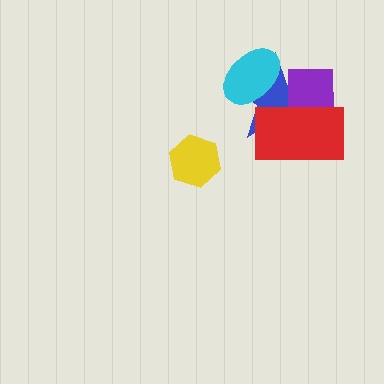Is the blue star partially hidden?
Yes, it is partially covered by another shape.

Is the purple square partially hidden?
Yes, it is partially covered by another shape.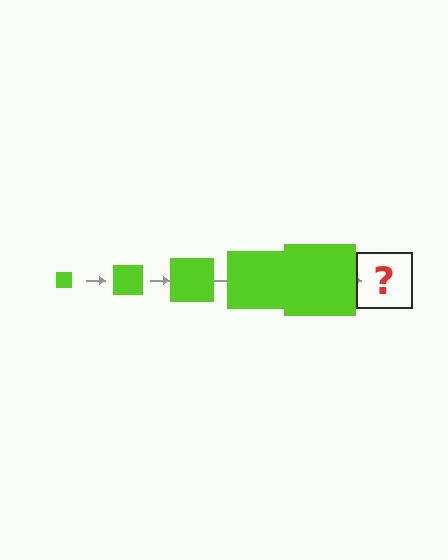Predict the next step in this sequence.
The next step is a lime square, larger than the previous one.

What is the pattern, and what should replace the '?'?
The pattern is that the square gets progressively larger each step. The '?' should be a lime square, larger than the previous one.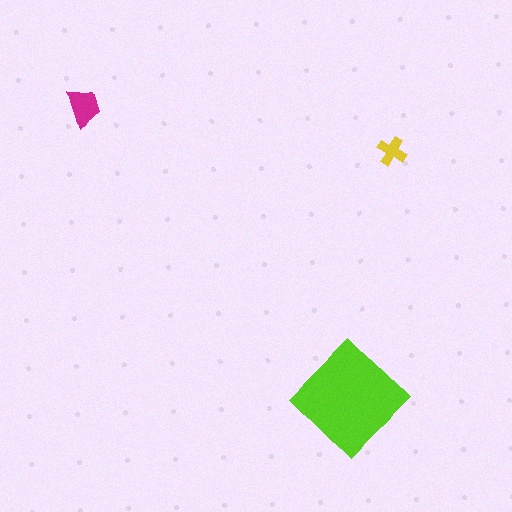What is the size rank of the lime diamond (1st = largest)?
1st.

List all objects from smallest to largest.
The yellow cross, the magenta trapezoid, the lime diamond.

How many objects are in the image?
There are 3 objects in the image.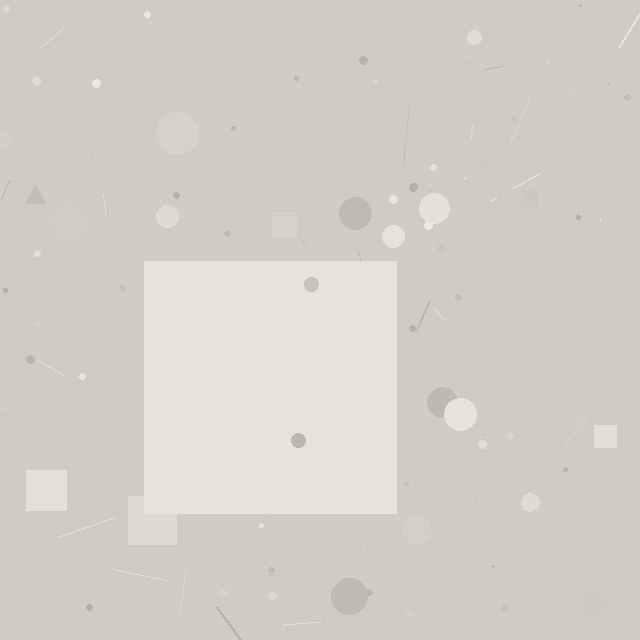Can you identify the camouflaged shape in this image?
The camouflaged shape is a square.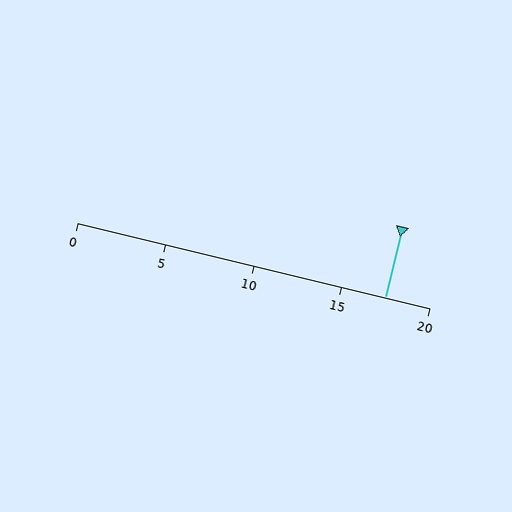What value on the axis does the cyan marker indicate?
The marker indicates approximately 17.5.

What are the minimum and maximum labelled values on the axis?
The axis runs from 0 to 20.